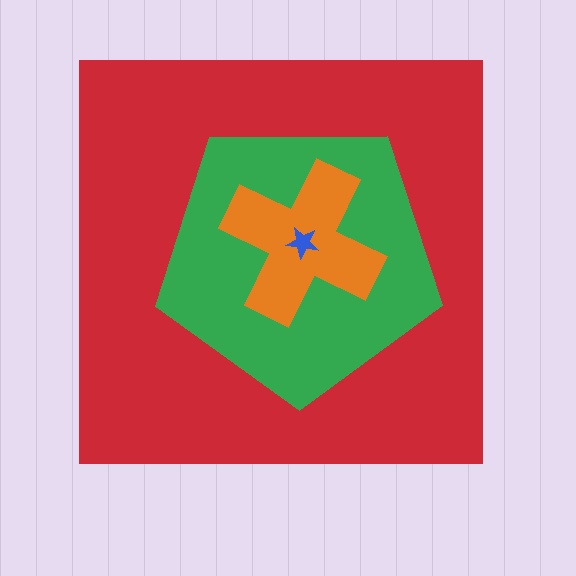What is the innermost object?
The blue star.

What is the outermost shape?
The red square.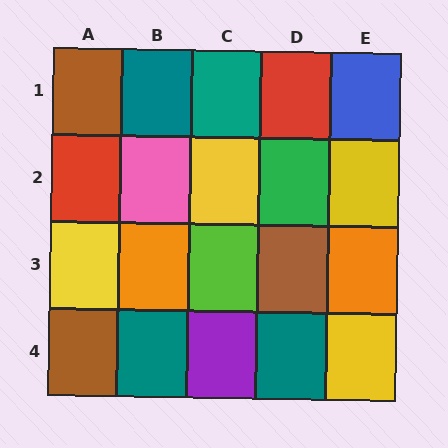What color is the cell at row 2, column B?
Pink.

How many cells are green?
1 cell is green.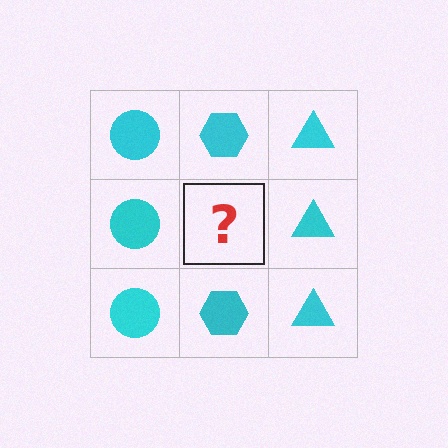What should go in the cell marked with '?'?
The missing cell should contain a cyan hexagon.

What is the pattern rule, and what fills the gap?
The rule is that each column has a consistent shape. The gap should be filled with a cyan hexagon.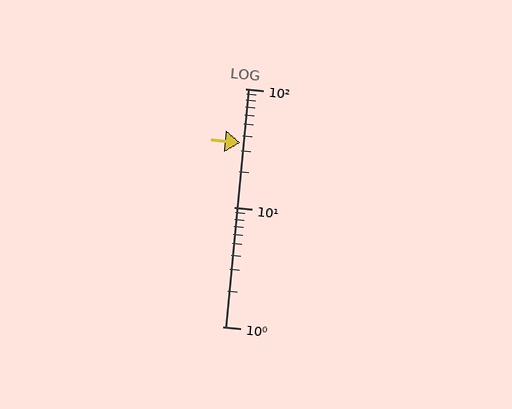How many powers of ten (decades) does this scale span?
The scale spans 2 decades, from 1 to 100.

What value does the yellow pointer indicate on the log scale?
The pointer indicates approximately 35.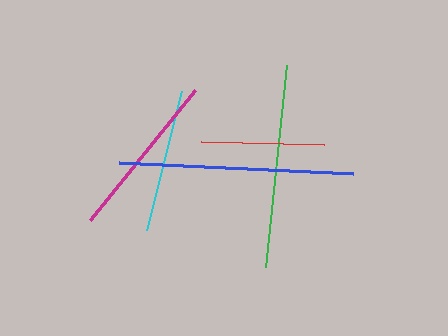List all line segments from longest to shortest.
From longest to shortest: blue, green, magenta, cyan, red.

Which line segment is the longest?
The blue line is the longest at approximately 234 pixels.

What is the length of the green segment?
The green segment is approximately 203 pixels long.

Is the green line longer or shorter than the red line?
The green line is longer than the red line.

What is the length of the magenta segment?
The magenta segment is approximately 167 pixels long.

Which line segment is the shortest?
The red line is the shortest at approximately 124 pixels.